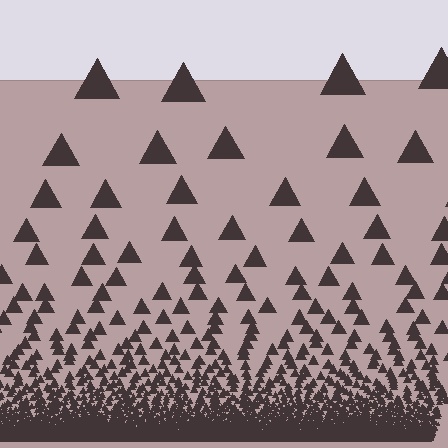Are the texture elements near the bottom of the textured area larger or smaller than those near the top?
Smaller. The gradient is inverted — elements near the bottom are smaller and denser.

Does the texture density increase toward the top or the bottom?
Density increases toward the bottom.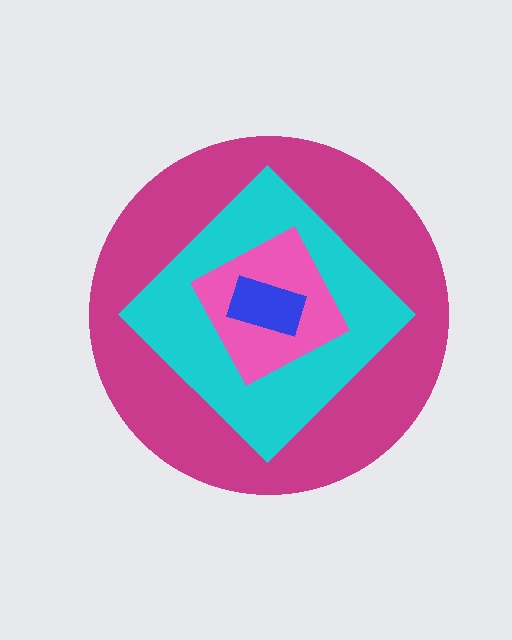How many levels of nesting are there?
4.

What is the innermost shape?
The blue rectangle.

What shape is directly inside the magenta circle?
The cyan diamond.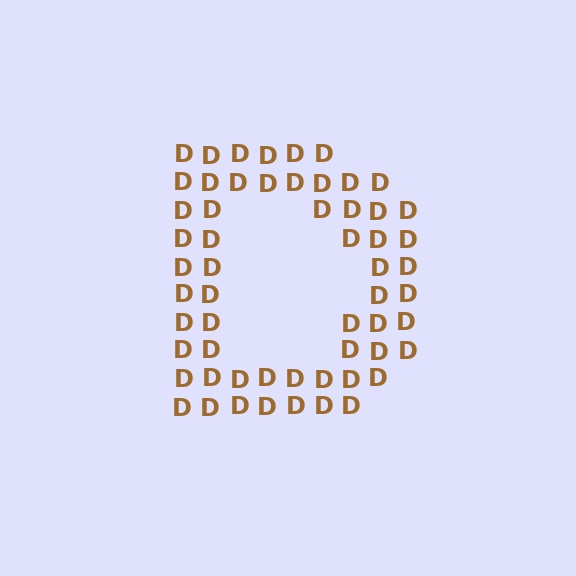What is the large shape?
The large shape is the letter D.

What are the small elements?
The small elements are letter D's.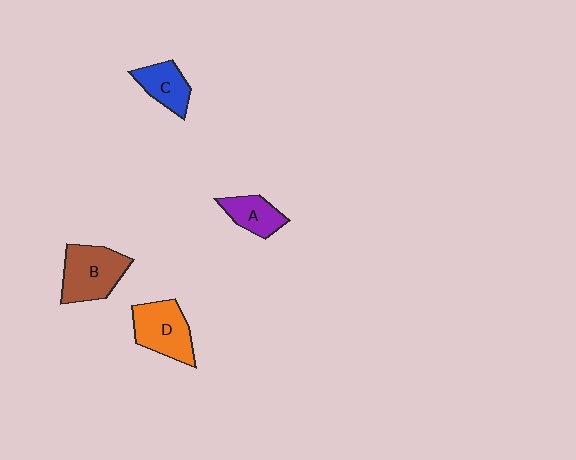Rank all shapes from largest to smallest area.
From largest to smallest: B (brown), D (orange), C (blue), A (purple).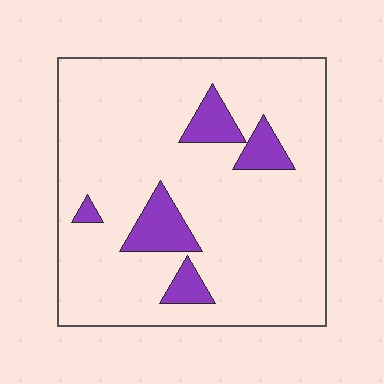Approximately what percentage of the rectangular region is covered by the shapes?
Approximately 10%.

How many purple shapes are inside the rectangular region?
5.